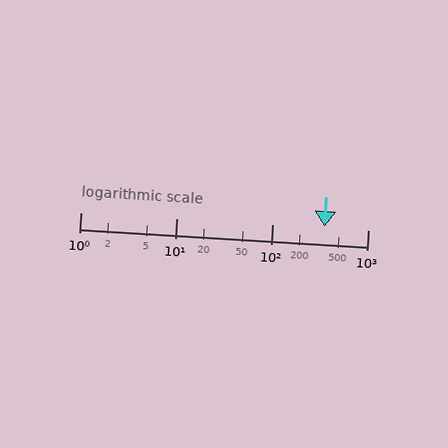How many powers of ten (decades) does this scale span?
The scale spans 3 decades, from 1 to 1000.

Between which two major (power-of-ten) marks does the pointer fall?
The pointer is between 100 and 1000.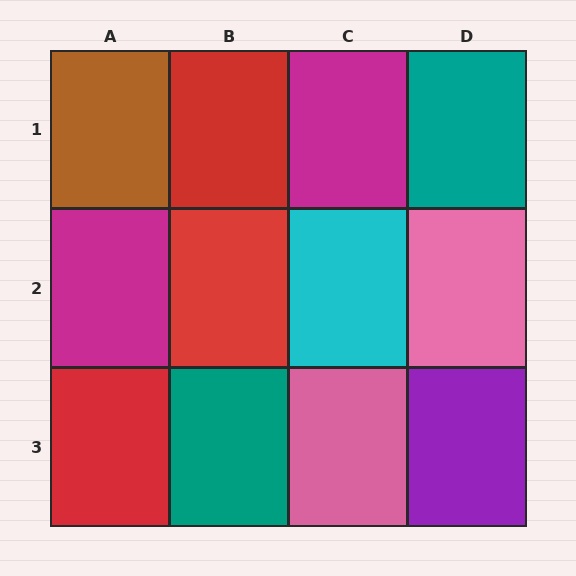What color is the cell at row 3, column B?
Teal.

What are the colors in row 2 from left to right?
Magenta, red, cyan, pink.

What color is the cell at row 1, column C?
Magenta.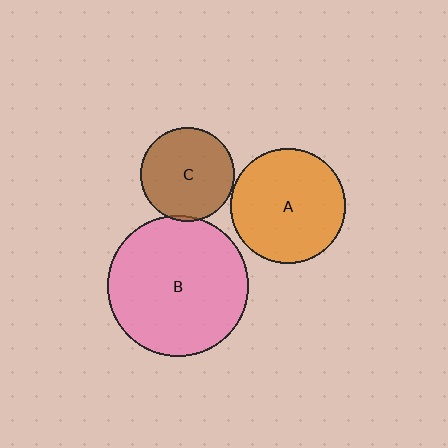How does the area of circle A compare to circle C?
Approximately 1.5 times.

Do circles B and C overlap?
Yes.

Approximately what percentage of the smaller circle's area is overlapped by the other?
Approximately 5%.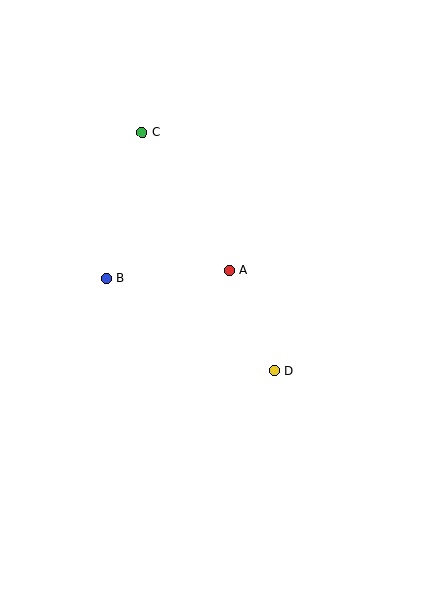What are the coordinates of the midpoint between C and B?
The midpoint between C and B is at (124, 205).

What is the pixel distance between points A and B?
The distance between A and B is 123 pixels.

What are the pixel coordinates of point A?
Point A is at (229, 270).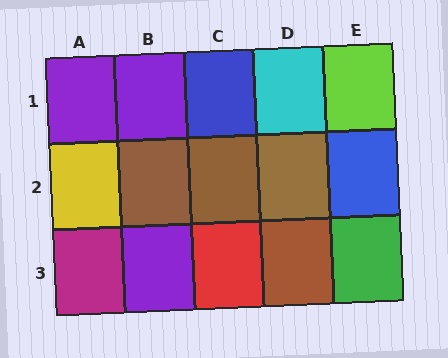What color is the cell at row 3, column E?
Green.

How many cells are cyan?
1 cell is cyan.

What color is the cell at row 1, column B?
Purple.